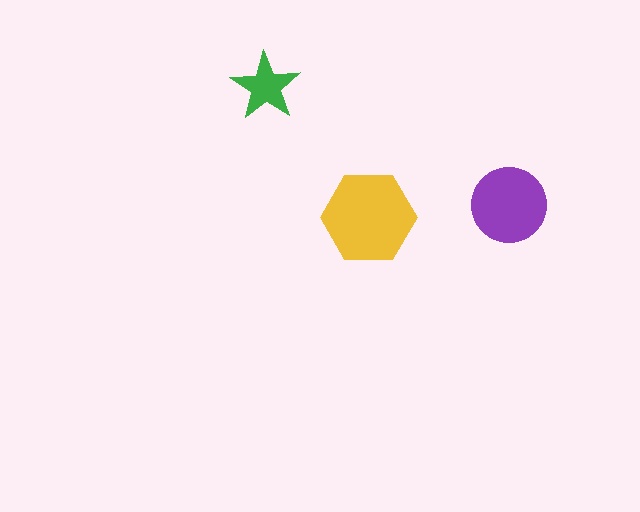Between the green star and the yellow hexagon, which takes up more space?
The yellow hexagon.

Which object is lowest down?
The yellow hexagon is bottommost.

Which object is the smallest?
The green star.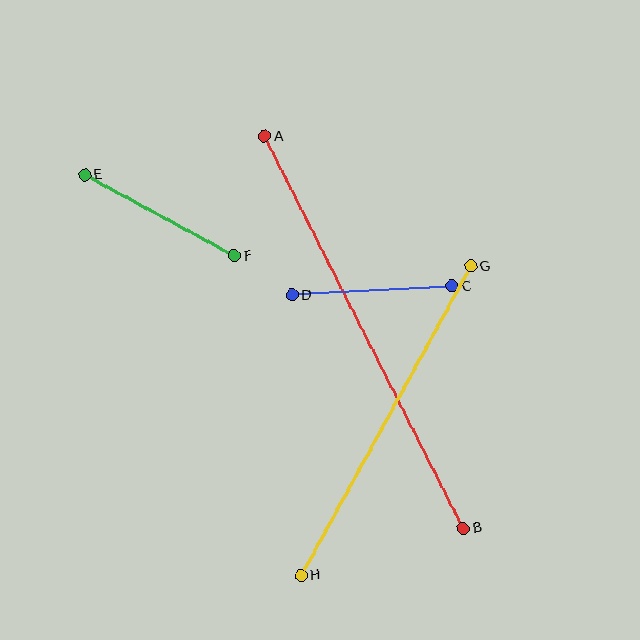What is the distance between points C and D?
The distance is approximately 161 pixels.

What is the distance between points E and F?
The distance is approximately 171 pixels.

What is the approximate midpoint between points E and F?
The midpoint is at approximately (160, 215) pixels.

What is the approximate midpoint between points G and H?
The midpoint is at approximately (386, 421) pixels.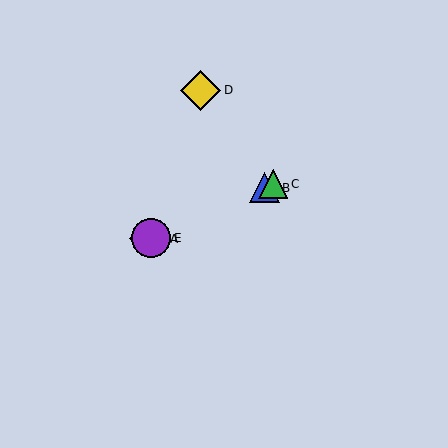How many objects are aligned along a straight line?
4 objects (A, B, C, E) are aligned along a straight line.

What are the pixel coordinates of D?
Object D is at (201, 90).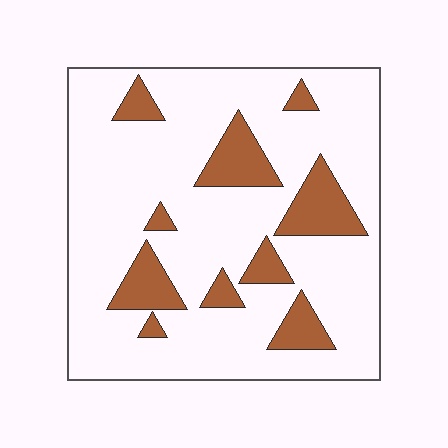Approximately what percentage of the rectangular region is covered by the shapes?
Approximately 20%.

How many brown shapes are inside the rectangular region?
10.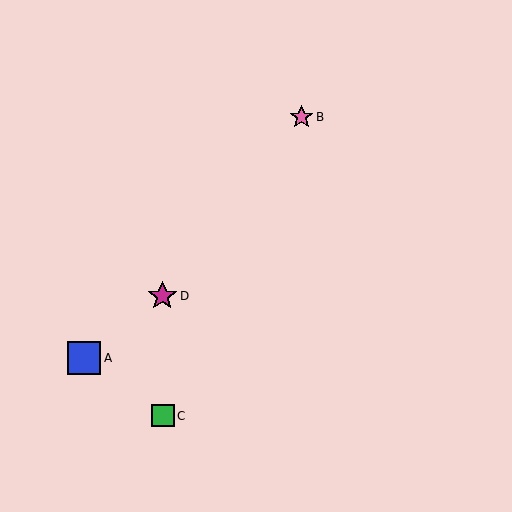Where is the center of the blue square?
The center of the blue square is at (84, 358).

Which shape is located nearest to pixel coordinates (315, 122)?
The pink star (labeled B) at (302, 117) is nearest to that location.